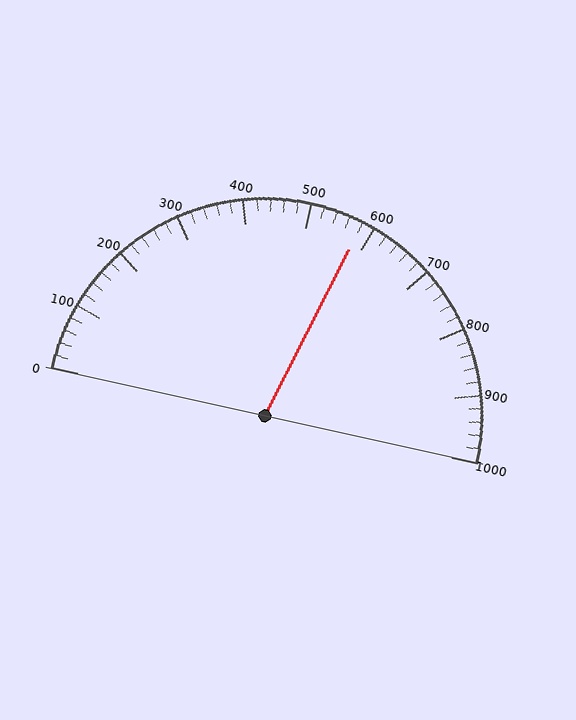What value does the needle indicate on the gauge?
The needle indicates approximately 580.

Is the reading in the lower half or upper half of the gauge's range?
The reading is in the upper half of the range (0 to 1000).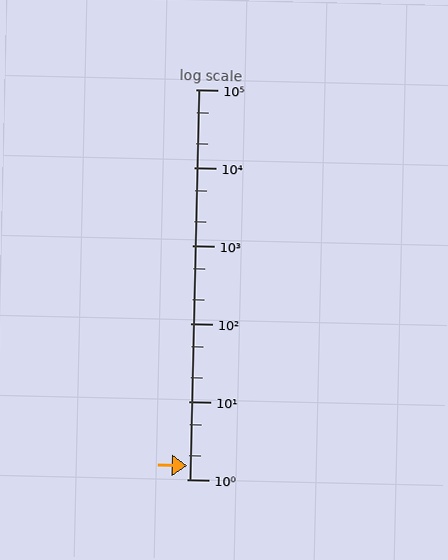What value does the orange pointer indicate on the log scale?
The pointer indicates approximately 1.5.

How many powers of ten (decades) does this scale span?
The scale spans 5 decades, from 1 to 100000.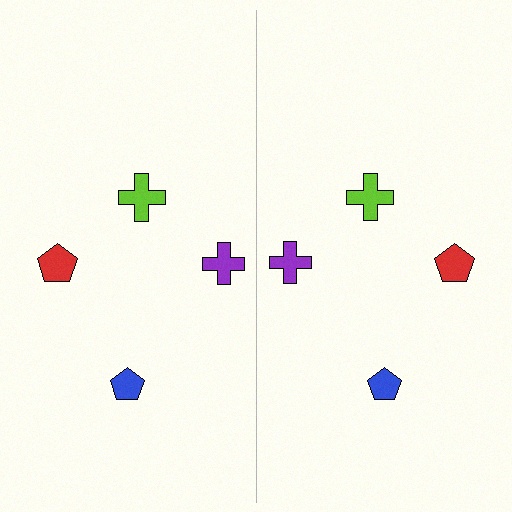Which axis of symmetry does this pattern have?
The pattern has a vertical axis of symmetry running through the center of the image.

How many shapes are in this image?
There are 8 shapes in this image.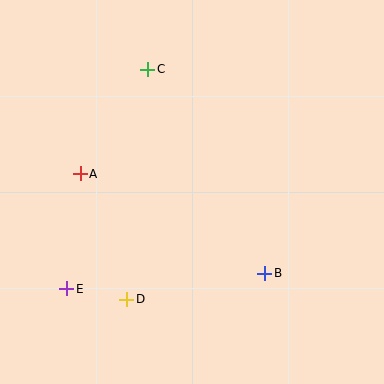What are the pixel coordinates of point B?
Point B is at (265, 273).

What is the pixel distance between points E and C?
The distance between E and C is 234 pixels.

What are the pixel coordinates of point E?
Point E is at (67, 289).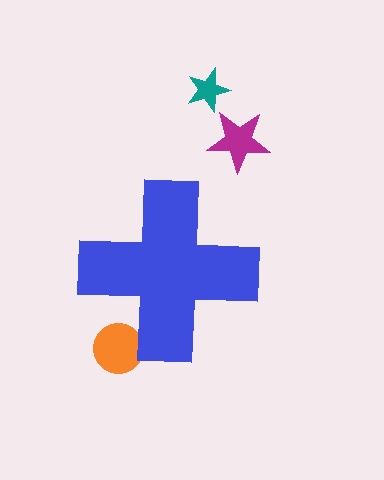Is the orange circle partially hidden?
Yes, the orange circle is partially hidden behind the blue cross.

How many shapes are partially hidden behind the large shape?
1 shape is partially hidden.